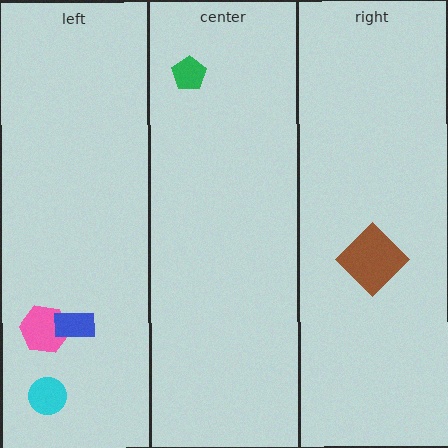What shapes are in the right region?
The brown diamond.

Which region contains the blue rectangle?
The left region.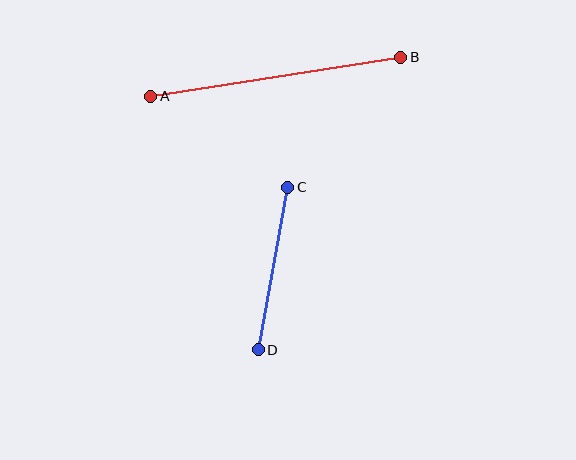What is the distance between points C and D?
The distance is approximately 166 pixels.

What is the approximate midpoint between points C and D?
The midpoint is at approximately (273, 269) pixels.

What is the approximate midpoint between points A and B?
The midpoint is at approximately (276, 77) pixels.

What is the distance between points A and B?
The distance is approximately 253 pixels.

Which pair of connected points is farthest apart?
Points A and B are farthest apart.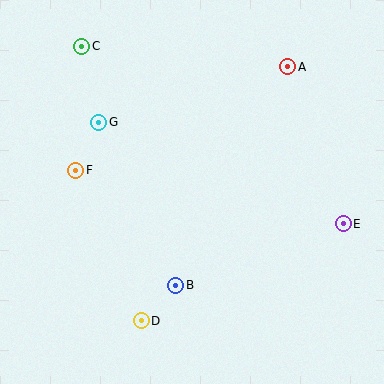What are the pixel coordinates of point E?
Point E is at (343, 224).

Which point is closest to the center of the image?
Point B at (176, 285) is closest to the center.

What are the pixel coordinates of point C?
Point C is at (82, 46).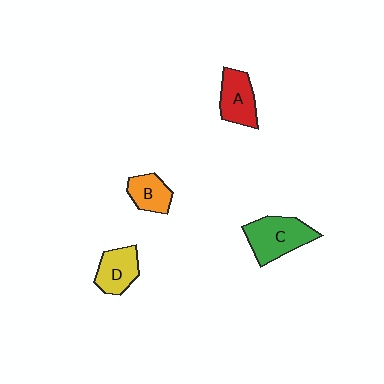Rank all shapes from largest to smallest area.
From largest to smallest: C (green), A (red), D (yellow), B (orange).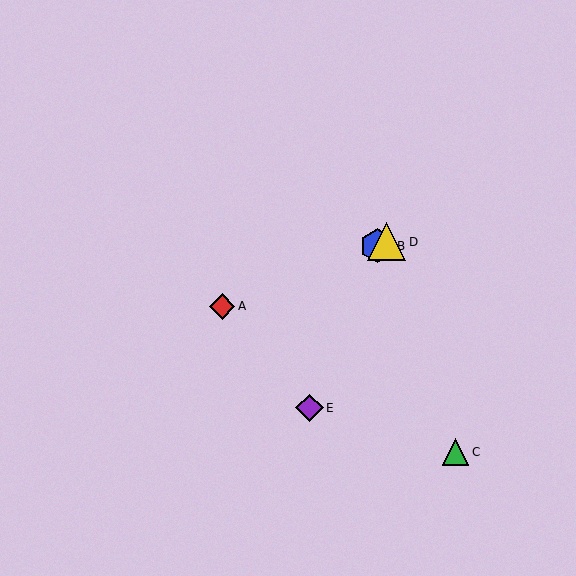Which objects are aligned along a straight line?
Objects A, B, D are aligned along a straight line.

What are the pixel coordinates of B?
Object B is at (377, 246).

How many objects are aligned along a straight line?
3 objects (A, B, D) are aligned along a straight line.